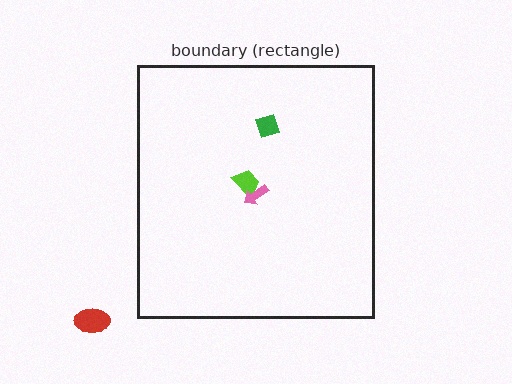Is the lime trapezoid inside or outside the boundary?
Inside.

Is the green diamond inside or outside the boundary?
Inside.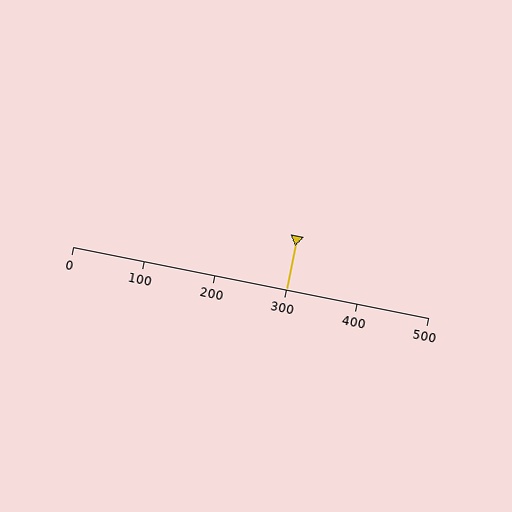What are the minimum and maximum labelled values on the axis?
The axis runs from 0 to 500.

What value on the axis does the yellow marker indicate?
The marker indicates approximately 300.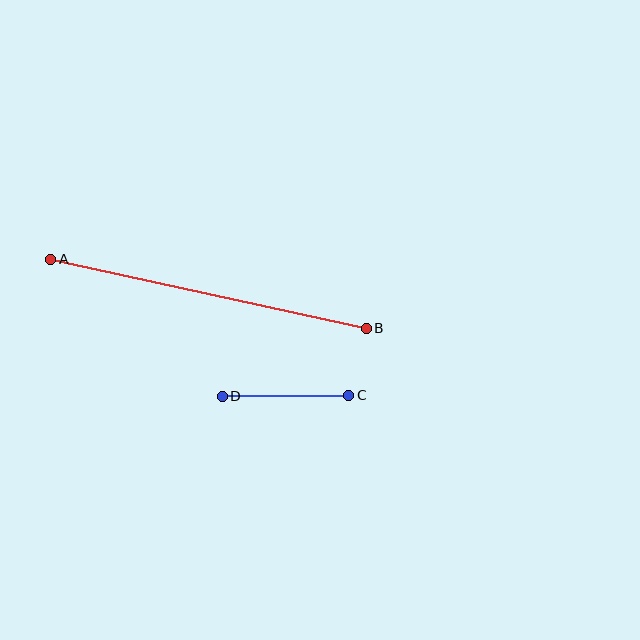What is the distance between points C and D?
The distance is approximately 126 pixels.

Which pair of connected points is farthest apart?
Points A and B are farthest apart.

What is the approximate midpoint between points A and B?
The midpoint is at approximately (208, 294) pixels.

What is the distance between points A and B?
The distance is approximately 323 pixels.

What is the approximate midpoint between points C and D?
The midpoint is at approximately (285, 396) pixels.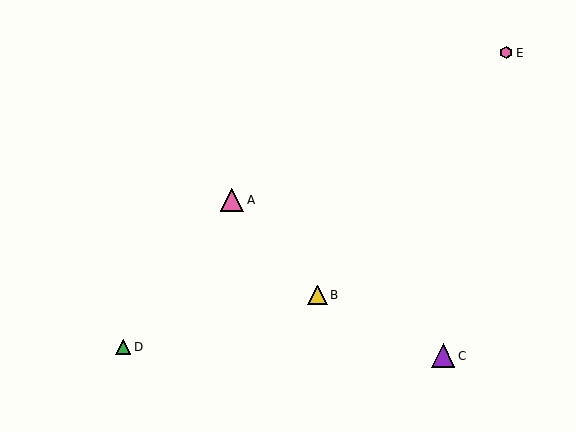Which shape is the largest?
The purple triangle (labeled C) is the largest.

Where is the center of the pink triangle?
The center of the pink triangle is at (232, 200).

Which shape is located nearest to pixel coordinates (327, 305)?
The yellow triangle (labeled B) at (318, 295) is nearest to that location.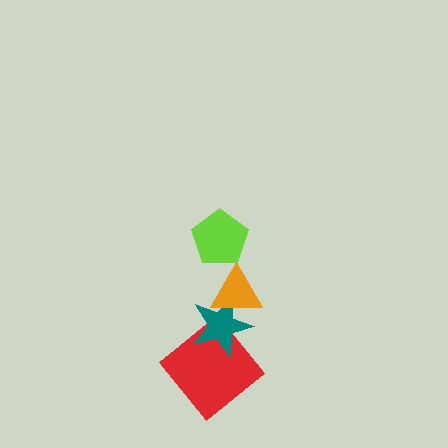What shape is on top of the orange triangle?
The lime pentagon is on top of the orange triangle.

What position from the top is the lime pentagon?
The lime pentagon is 1st from the top.